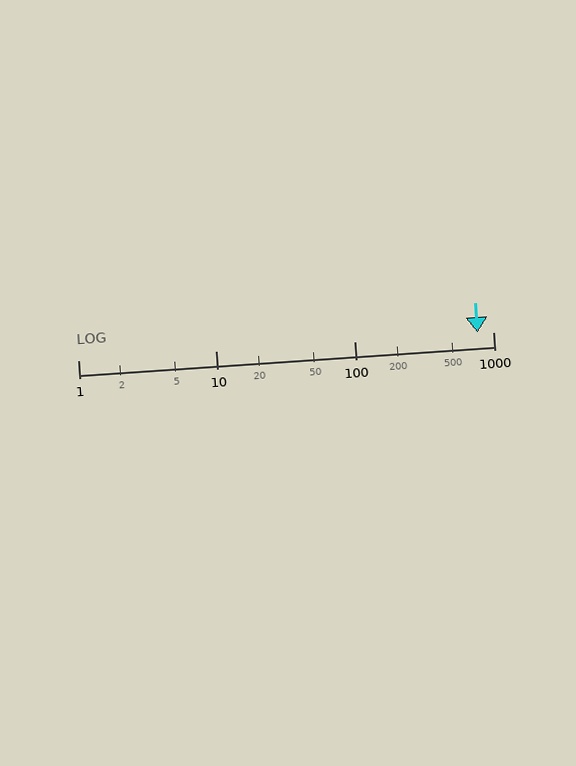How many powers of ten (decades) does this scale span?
The scale spans 3 decades, from 1 to 1000.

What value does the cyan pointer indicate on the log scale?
The pointer indicates approximately 770.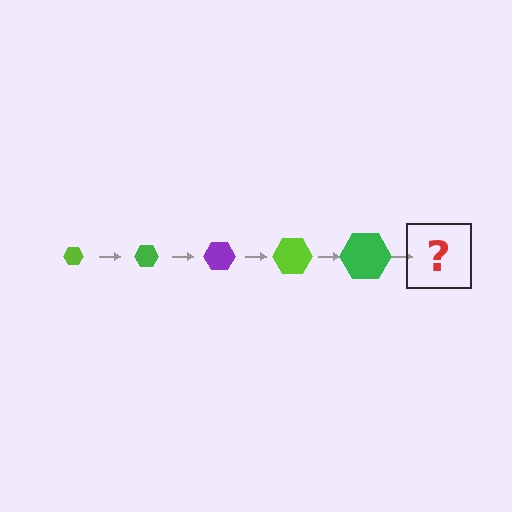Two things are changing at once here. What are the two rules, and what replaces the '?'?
The two rules are that the hexagon grows larger each step and the color cycles through lime, green, and purple. The '?' should be a purple hexagon, larger than the previous one.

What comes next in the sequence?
The next element should be a purple hexagon, larger than the previous one.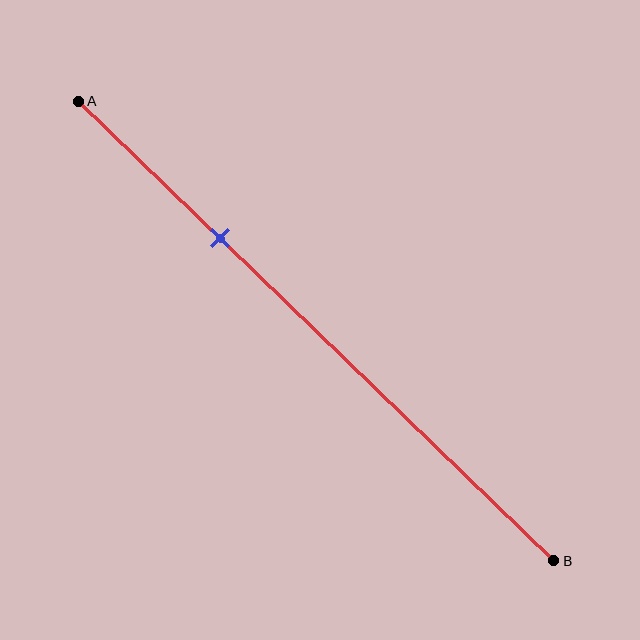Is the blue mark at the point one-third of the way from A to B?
No, the mark is at about 30% from A, not at the 33% one-third point.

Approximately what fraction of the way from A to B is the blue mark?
The blue mark is approximately 30% of the way from A to B.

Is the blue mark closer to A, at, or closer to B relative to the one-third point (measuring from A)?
The blue mark is closer to point A than the one-third point of segment AB.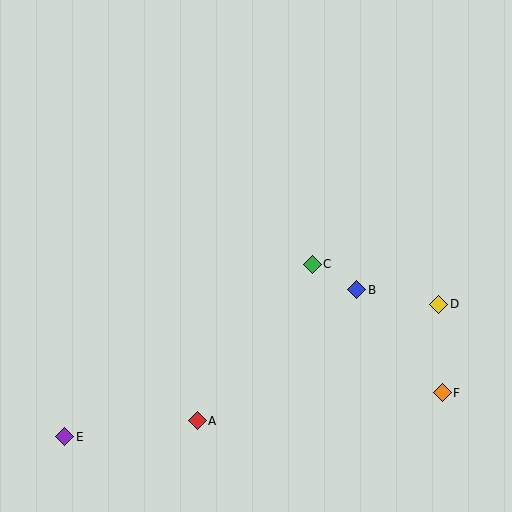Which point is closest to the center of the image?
Point C at (312, 264) is closest to the center.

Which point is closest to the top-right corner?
Point D is closest to the top-right corner.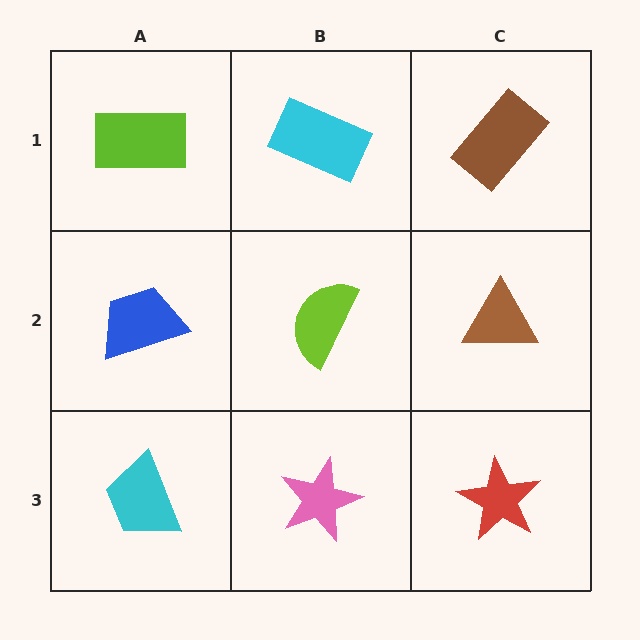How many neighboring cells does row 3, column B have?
3.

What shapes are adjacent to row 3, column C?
A brown triangle (row 2, column C), a pink star (row 3, column B).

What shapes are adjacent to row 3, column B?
A lime semicircle (row 2, column B), a cyan trapezoid (row 3, column A), a red star (row 3, column C).